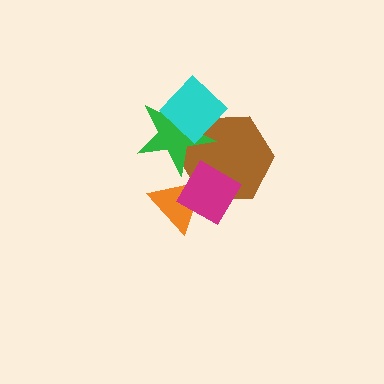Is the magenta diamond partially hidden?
Yes, it is partially covered by another shape.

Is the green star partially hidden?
Yes, it is partially covered by another shape.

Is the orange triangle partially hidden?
Yes, it is partially covered by another shape.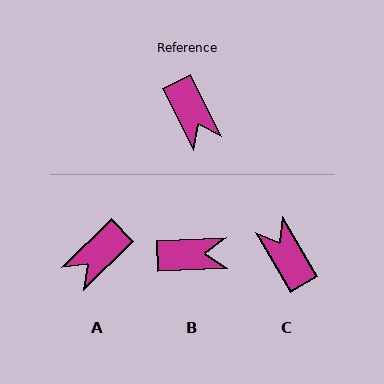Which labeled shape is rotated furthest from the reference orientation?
C, about 177 degrees away.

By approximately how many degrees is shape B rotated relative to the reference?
Approximately 65 degrees counter-clockwise.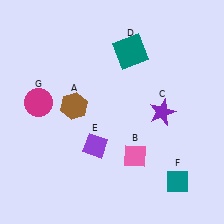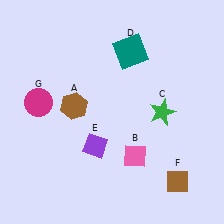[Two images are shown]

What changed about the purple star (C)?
In Image 1, C is purple. In Image 2, it changed to green.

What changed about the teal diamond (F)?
In Image 1, F is teal. In Image 2, it changed to brown.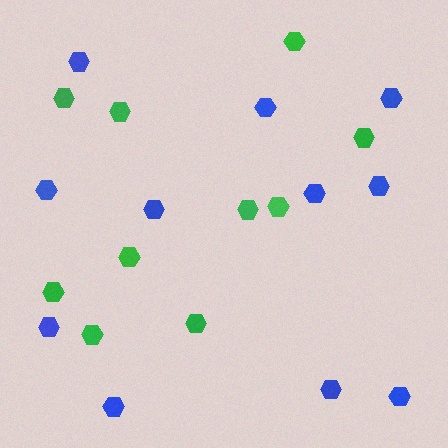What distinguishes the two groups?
There are 2 groups: one group of green hexagons (10) and one group of blue hexagons (11).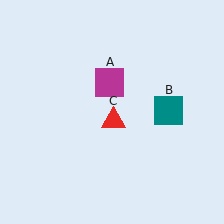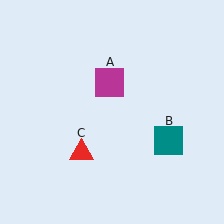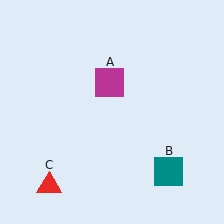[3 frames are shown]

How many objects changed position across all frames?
2 objects changed position: teal square (object B), red triangle (object C).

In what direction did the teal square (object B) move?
The teal square (object B) moved down.